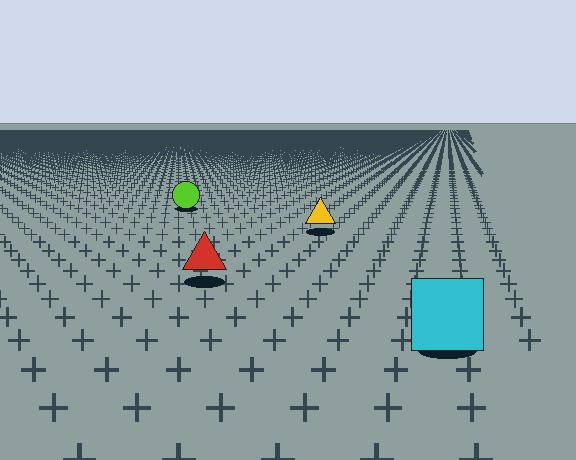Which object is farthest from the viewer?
The lime circle is farthest from the viewer. It appears smaller and the ground texture around it is denser.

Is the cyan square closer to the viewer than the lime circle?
Yes. The cyan square is closer — you can tell from the texture gradient: the ground texture is coarser near it.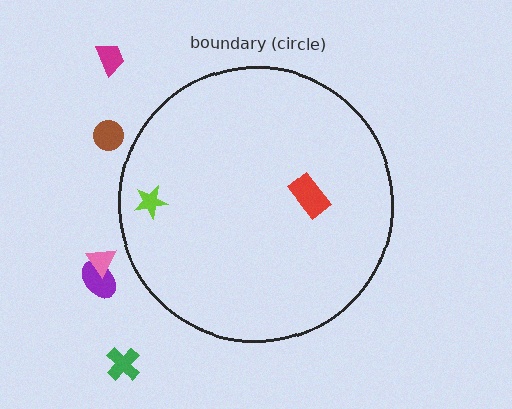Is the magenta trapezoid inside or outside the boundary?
Outside.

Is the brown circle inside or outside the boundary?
Outside.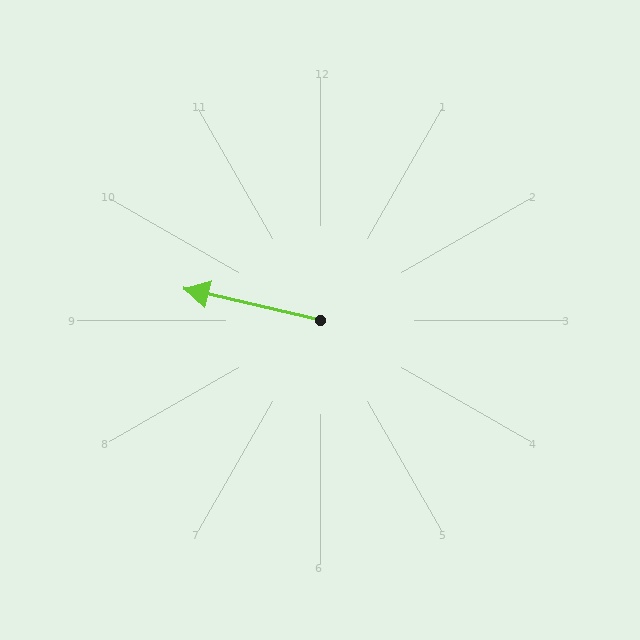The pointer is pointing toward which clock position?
Roughly 9 o'clock.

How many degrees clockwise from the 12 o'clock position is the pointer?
Approximately 283 degrees.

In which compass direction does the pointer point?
West.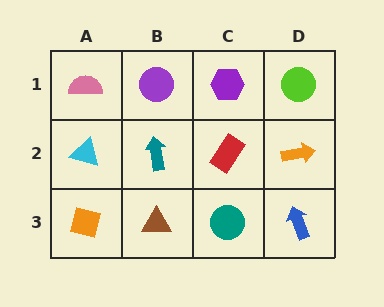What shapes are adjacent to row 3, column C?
A red rectangle (row 2, column C), a brown triangle (row 3, column B), a blue arrow (row 3, column D).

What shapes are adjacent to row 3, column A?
A cyan triangle (row 2, column A), a brown triangle (row 3, column B).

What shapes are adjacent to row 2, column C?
A purple hexagon (row 1, column C), a teal circle (row 3, column C), a teal arrow (row 2, column B), an orange arrow (row 2, column D).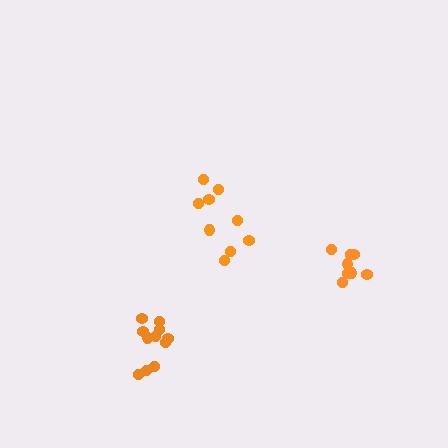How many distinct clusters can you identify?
There are 3 distinct clusters.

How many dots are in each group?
Group 1: 9 dots, Group 2: 11 dots, Group 3: 8 dots (28 total).